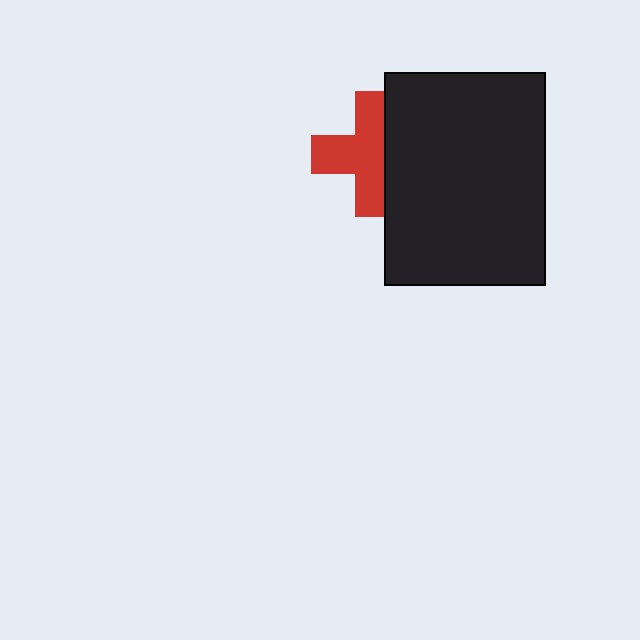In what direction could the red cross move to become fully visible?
The red cross could move left. That would shift it out from behind the black rectangle entirely.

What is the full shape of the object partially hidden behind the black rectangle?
The partially hidden object is a red cross.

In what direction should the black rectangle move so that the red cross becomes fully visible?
The black rectangle should move right. That is the shortest direction to clear the overlap and leave the red cross fully visible.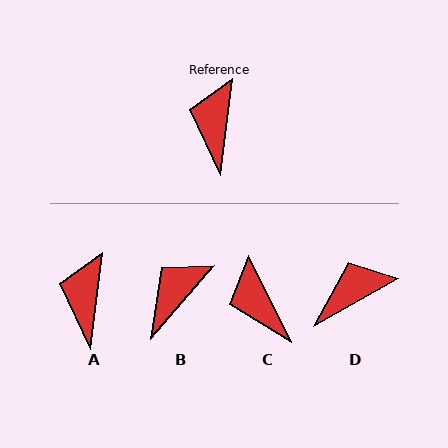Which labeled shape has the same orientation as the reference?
A.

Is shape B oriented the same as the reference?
No, it is off by about 34 degrees.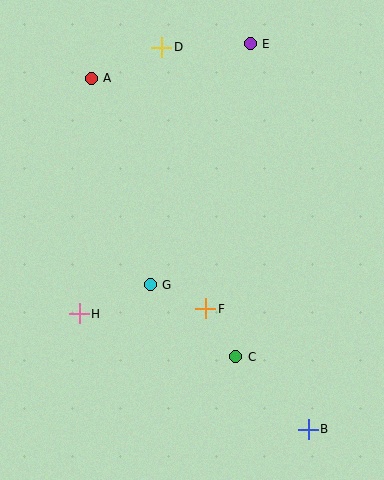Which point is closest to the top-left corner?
Point A is closest to the top-left corner.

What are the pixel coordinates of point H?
Point H is at (79, 314).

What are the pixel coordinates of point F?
Point F is at (206, 309).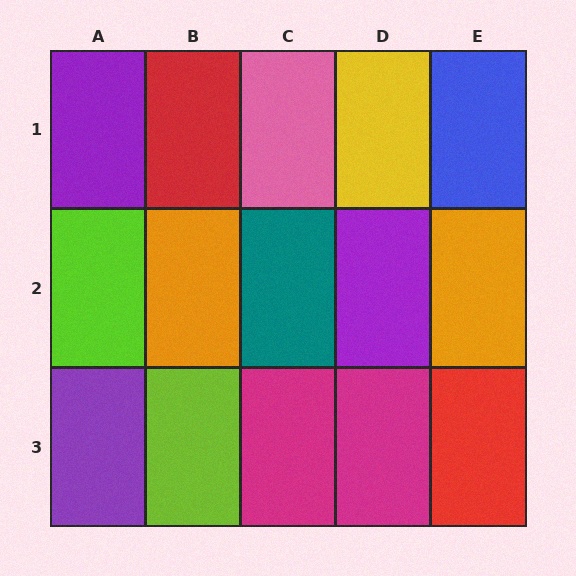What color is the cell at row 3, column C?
Magenta.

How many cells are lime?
2 cells are lime.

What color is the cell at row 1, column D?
Yellow.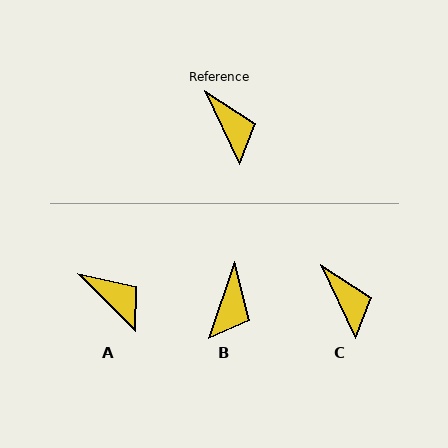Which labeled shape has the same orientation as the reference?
C.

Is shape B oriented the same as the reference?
No, it is off by about 44 degrees.